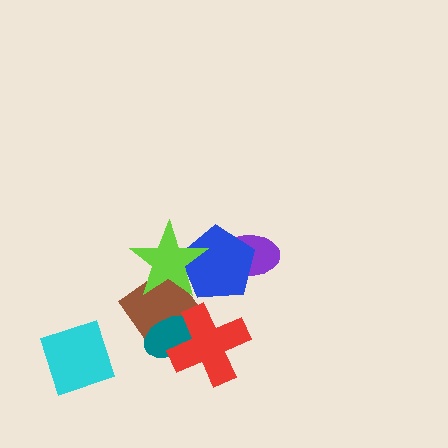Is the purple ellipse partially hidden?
Yes, it is partially covered by another shape.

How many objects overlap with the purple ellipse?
1 object overlaps with the purple ellipse.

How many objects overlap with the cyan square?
0 objects overlap with the cyan square.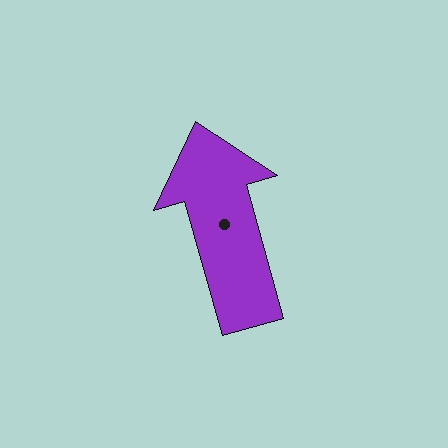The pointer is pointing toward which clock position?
Roughly 11 o'clock.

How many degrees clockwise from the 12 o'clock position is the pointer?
Approximately 344 degrees.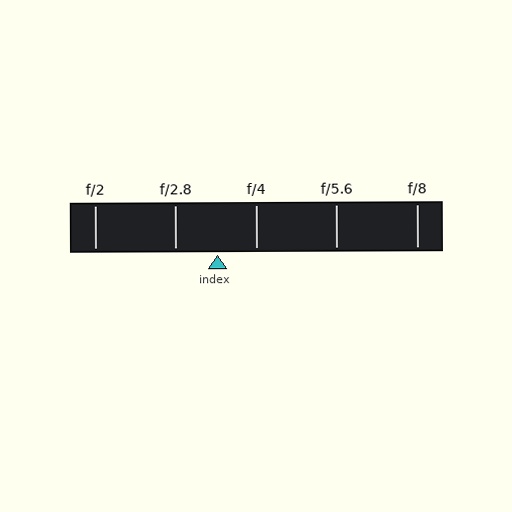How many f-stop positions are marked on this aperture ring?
There are 5 f-stop positions marked.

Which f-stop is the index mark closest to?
The index mark is closest to f/4.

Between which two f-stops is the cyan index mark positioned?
The index mark is between f/2.8 and f/4.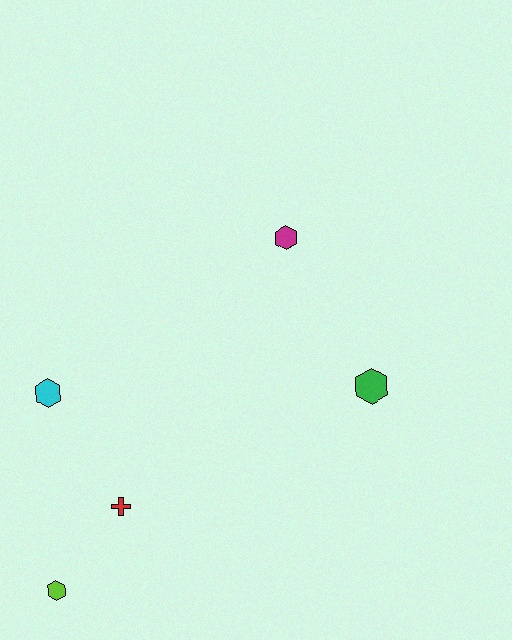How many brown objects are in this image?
There are no brown objects.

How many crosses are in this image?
There is 1 cross.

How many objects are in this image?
There are 5 objects.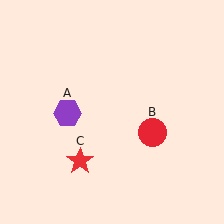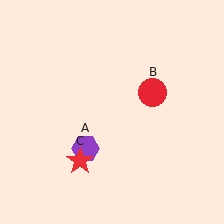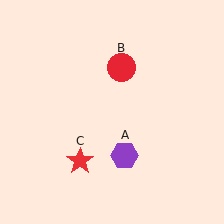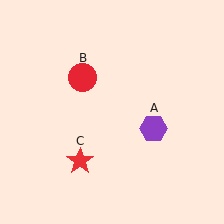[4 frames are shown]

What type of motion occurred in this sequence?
The purple hexagon (object A), red circle (object B) rotated counterclockwise around the center of the scene.